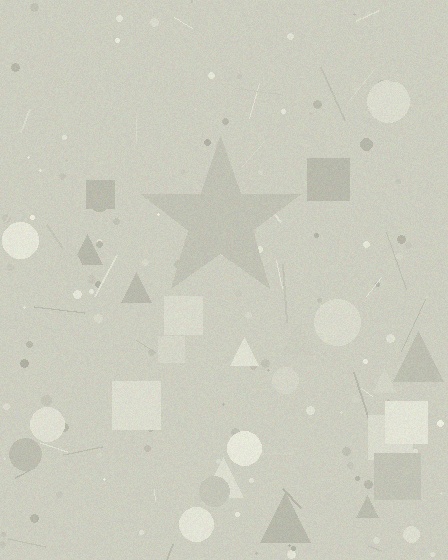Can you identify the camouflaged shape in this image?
The camouflaged shape is a star.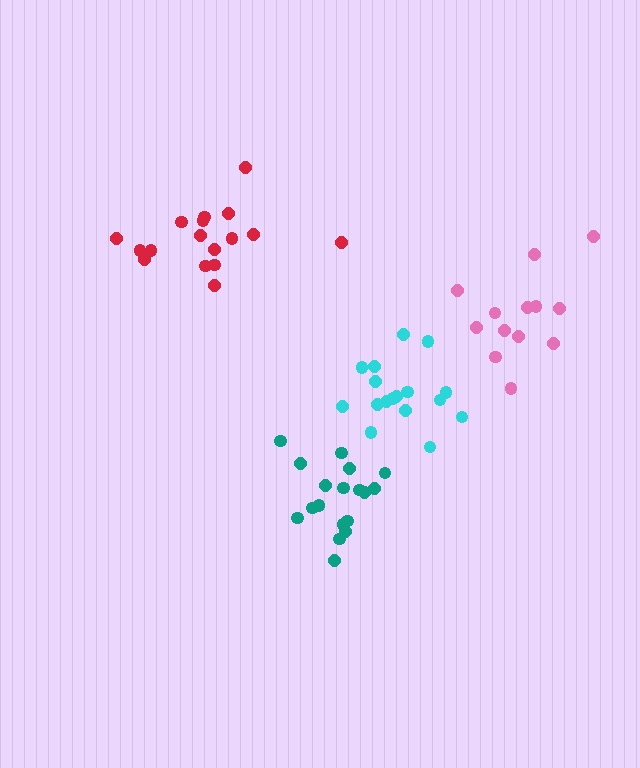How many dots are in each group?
Group 1: 18 dots, Group 2: 17 dots, Group 3: 17 dots, Group 4: 13 dots (65 total).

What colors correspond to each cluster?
The clusters are colored: teal, red, cyan, pink.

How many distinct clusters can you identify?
There are 4 distinct clusters.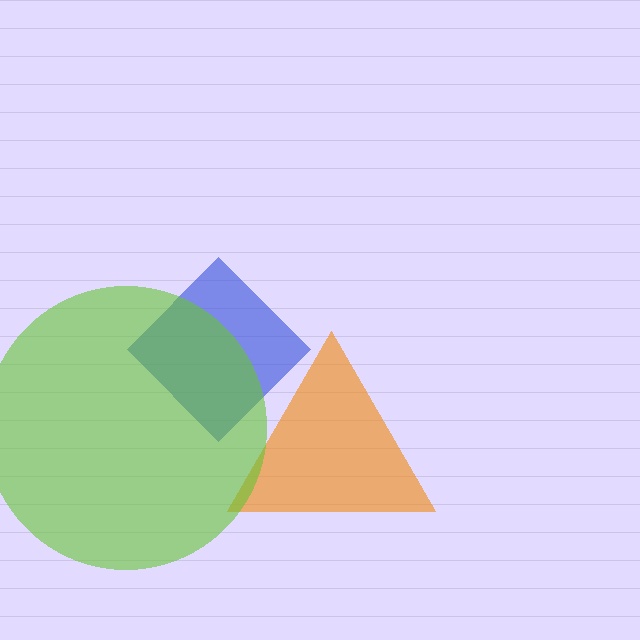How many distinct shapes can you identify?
There are 3 distinct shapes: a blue diamond, an orange triangle, a lime circle.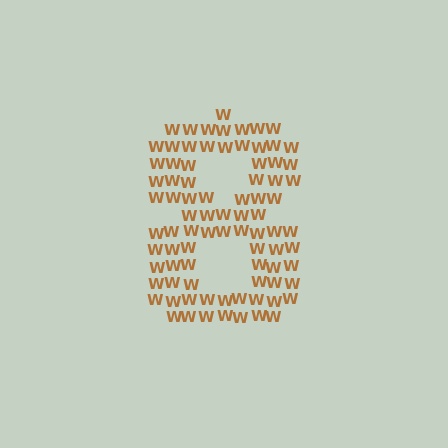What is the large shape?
The large shape is the digit 8.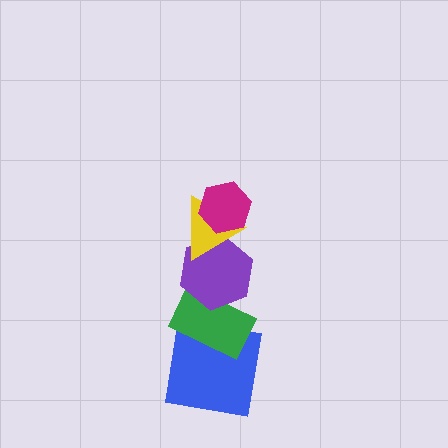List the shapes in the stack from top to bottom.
From top to bottom: the magenta hexagon, the yellow triangle, the purple hexagon, the green rectangle, the blue square.